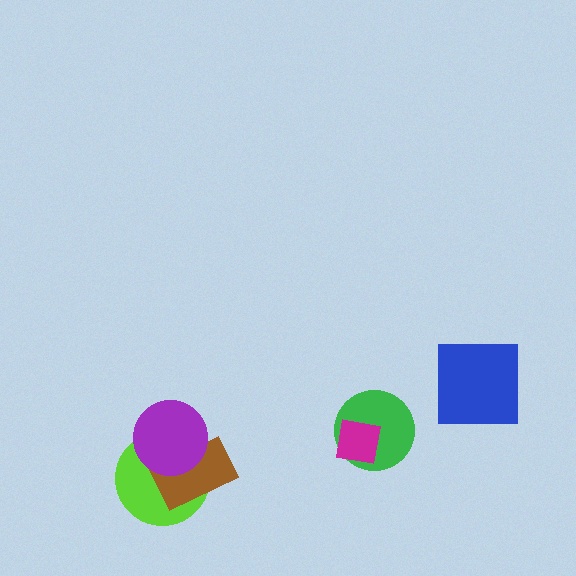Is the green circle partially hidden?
Yes, it is partially covered by another shape.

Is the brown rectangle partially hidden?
Yes, it is partially covered by another shape.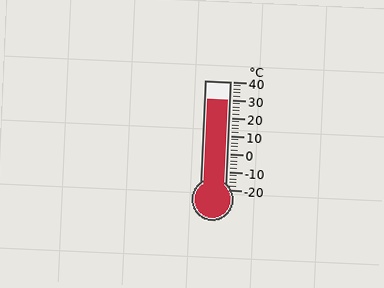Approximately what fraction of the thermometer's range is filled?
The thermometer is filled to approximately 85% of its range.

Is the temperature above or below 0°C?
The temperature is above 0°C.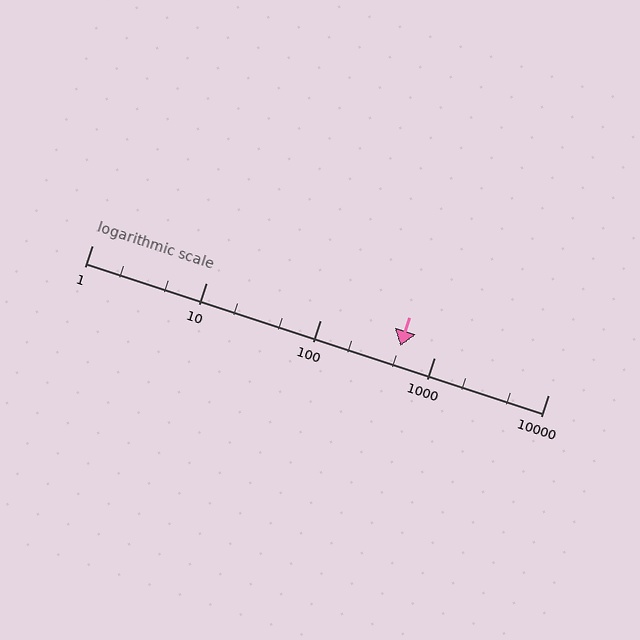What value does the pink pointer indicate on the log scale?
The pointer indicates approximately 510.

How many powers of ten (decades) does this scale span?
The scale spans 4 decades, from 1 to 10000.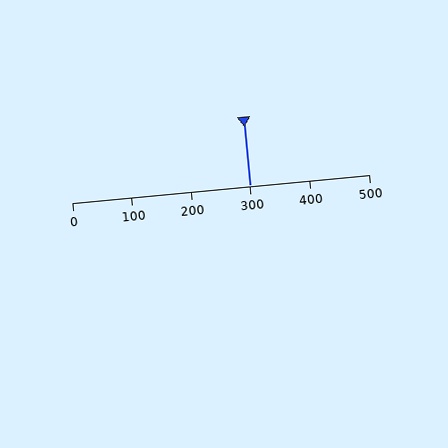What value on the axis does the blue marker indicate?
The marker indicates approximately 300.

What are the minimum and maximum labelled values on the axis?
The axis runs from 0 to 500.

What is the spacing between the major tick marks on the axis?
The major ticks are spaced 100 apart.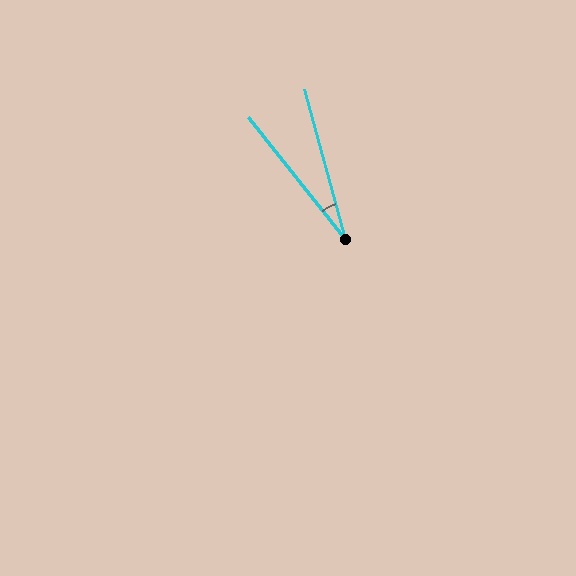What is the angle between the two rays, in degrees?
Approximately 23 degrees.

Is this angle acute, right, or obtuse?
It is acute.